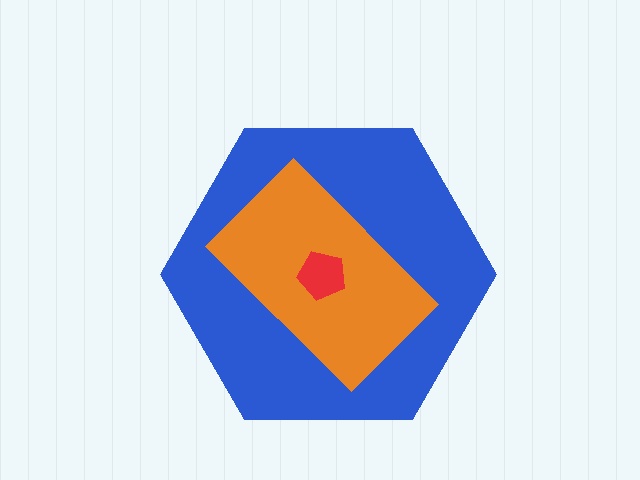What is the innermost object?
The red pentagon.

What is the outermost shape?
The blue hexagon.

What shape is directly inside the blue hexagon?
The orange rectangle.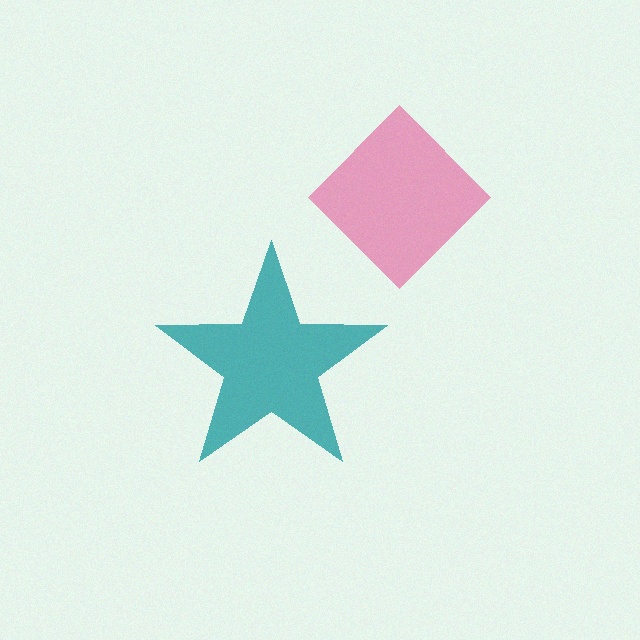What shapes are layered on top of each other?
The layered shapes are: a pink diamond, a teal star.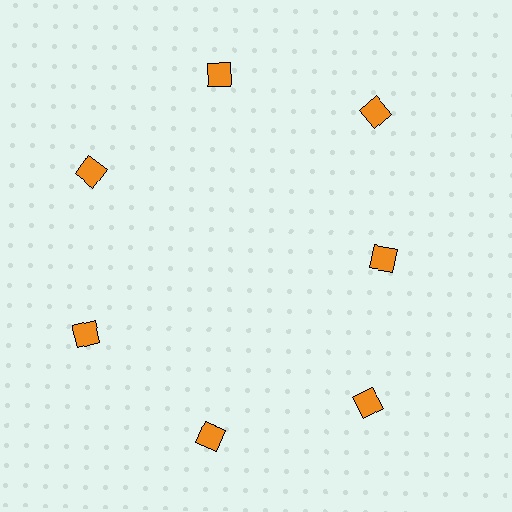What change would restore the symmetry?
The symmetry would be restored by moving it outward, back onto the ring so that all 7 diamonds sit at equal angles and equal distance from the center.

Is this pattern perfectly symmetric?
No. The 7 orange diamonds are arranged in a ring, but one element near the 3 o'clock position is pulled inward toward the center, breaking the 7-fold rotational symmetry.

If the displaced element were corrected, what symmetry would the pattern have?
It would have 7-fold rotational symmetry — the pattern would map onto itself every 51 degrees.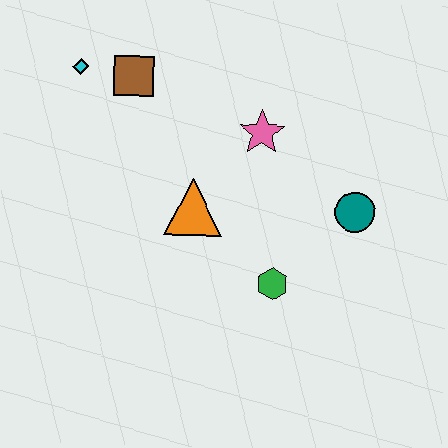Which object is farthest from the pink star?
The cyan diamond is farthest from the pink star.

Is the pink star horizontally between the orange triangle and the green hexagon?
Yes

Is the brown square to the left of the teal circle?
Yes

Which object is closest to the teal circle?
The green hexagon is closest to the teal circle.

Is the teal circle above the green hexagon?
Yes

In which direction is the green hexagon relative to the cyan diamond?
The green hexagon is below the cyan diamond.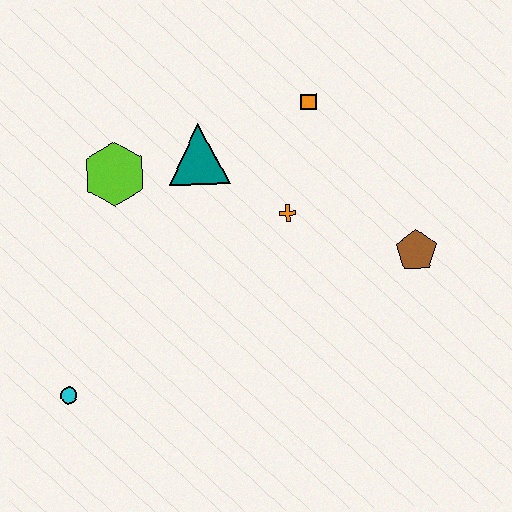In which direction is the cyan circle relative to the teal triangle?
The cyan circle is below the teal triangle.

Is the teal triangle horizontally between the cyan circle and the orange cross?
Yes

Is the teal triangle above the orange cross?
Yes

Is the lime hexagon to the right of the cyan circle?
Yes